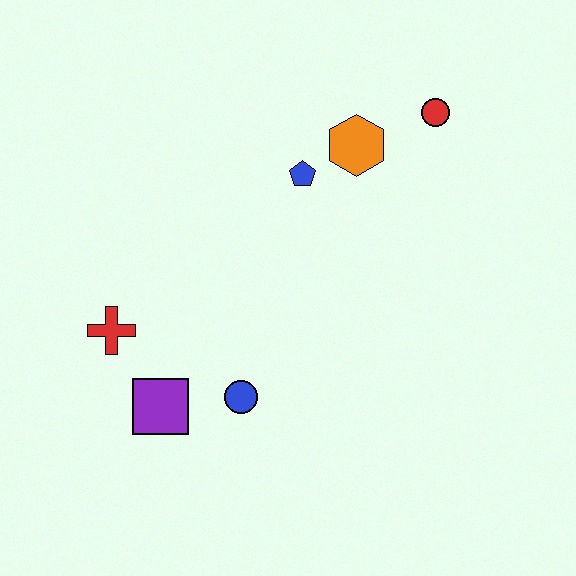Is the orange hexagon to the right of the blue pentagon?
Yes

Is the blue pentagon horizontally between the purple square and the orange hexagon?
Yes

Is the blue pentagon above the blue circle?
Yes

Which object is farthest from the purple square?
The red circle is farthest from the purple square.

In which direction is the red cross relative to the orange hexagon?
The red cross is to the left of the orange hexagon.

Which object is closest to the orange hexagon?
The blue pentagon is closest to the orange hexagon.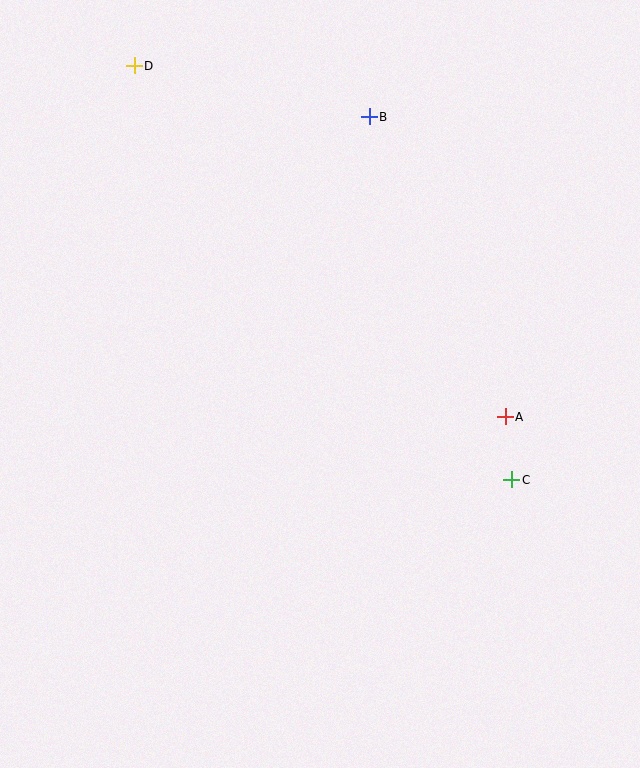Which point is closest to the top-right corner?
Point B is closest to the top-right corner.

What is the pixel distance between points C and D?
The distance between C and D is 561 pixels.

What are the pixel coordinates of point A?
Point A is at (505, 417).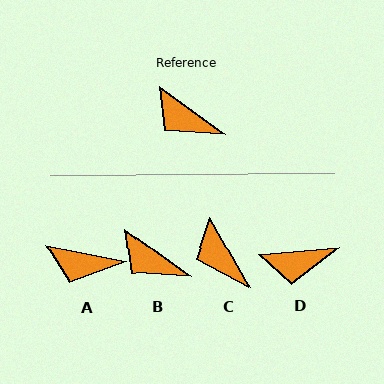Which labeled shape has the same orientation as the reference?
B.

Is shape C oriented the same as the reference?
No, it is off by about 25 degrees.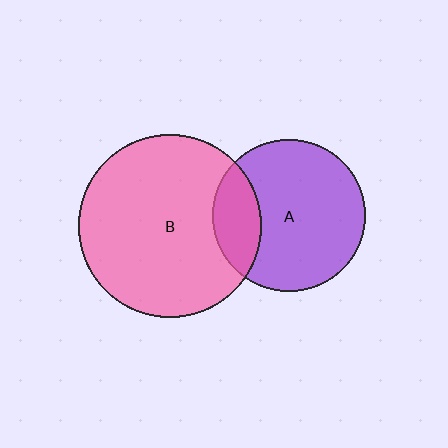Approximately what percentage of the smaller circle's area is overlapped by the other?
Approximately 20%.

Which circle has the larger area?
Circle B (pink).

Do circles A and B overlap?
Yes.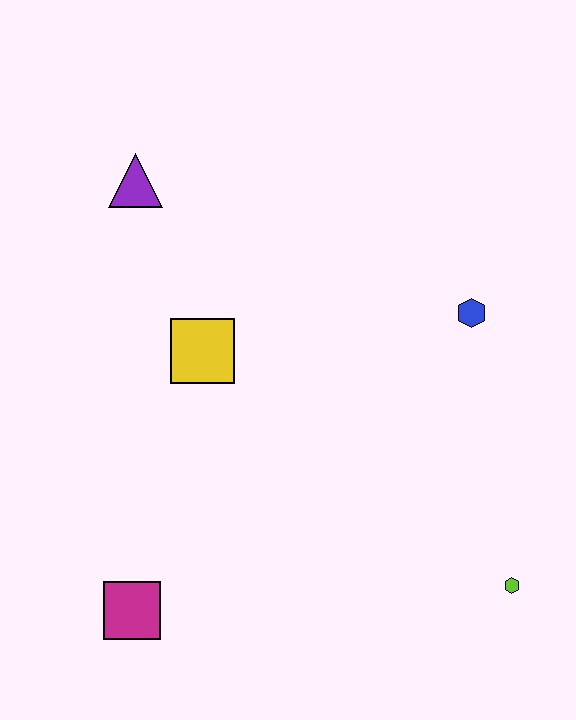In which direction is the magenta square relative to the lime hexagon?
The magenta square is to the left of the lime hexagon.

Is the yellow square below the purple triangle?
Yes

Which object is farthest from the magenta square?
The blue hexagon is farthest from the magenta square.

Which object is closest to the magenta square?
The yellow square is closest to the magenta square.